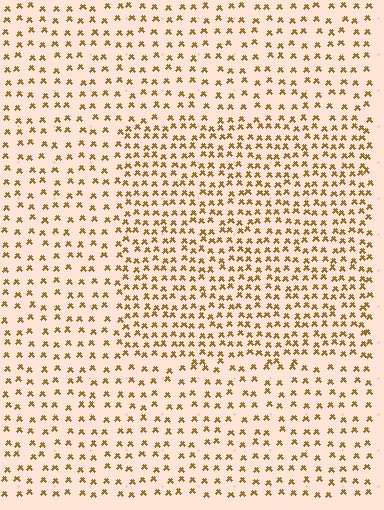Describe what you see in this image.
The image contains small brown elements arranged at two different densities. A rectangle-shaped region is visible where the elements are more densely packed than the surrounding area.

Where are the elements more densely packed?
The elements are more densely packed inside the rectangle boundary.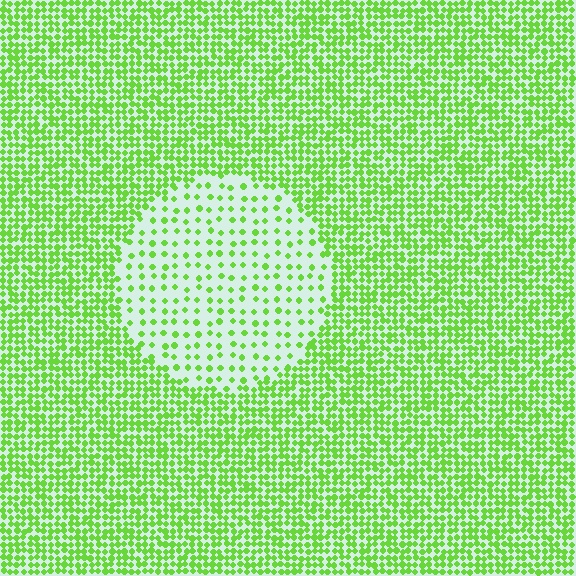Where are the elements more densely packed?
The elements are more densely packed outside the circle boundary.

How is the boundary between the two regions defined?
The boundary is defined by a change in element density (approximately 2.8x ratio). All elements are the same color, size, and shape.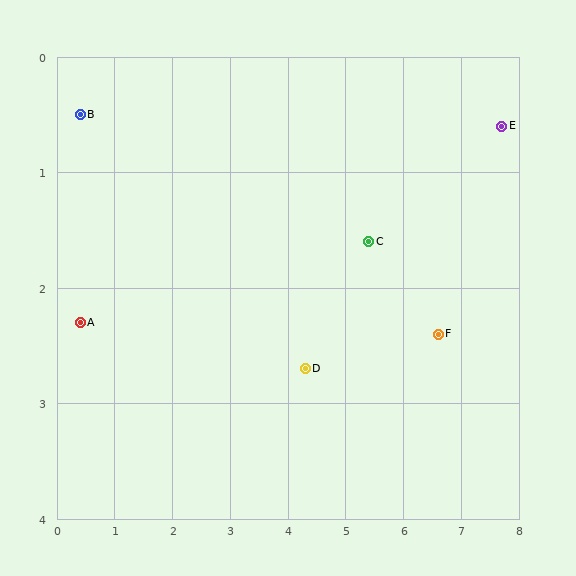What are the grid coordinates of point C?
Point C is at approximately (5.4, 1.6).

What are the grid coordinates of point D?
Point D is at approximately (4.3, 2.7).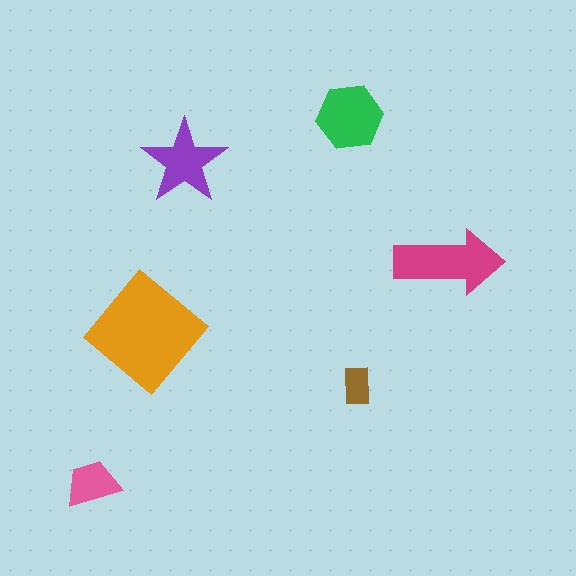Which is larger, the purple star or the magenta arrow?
The magenta arrow.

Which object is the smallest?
The brown rectangle.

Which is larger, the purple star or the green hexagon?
The green hexagon.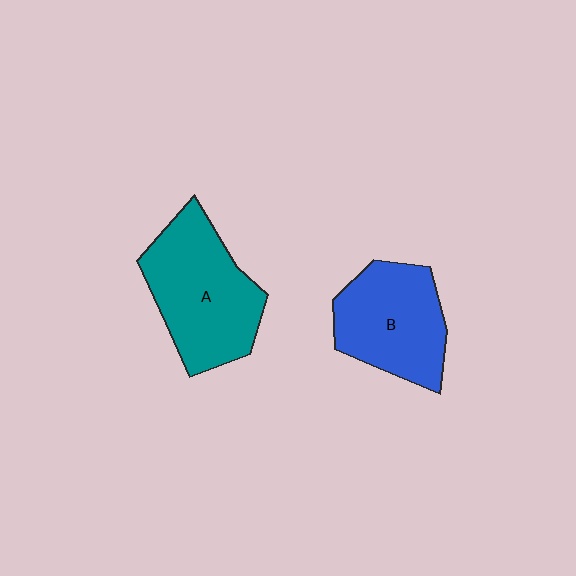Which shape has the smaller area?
Shape B (blue).